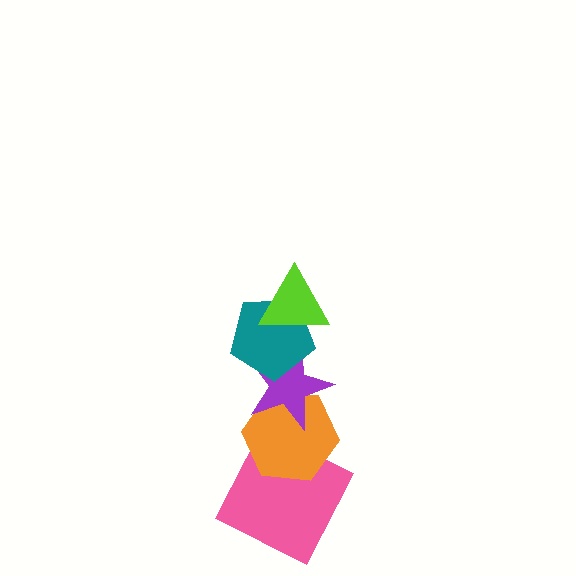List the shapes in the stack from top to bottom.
From top to bottom: the lime triangle, the teal pentagon, the purple star, the orange hexagon, the pink square.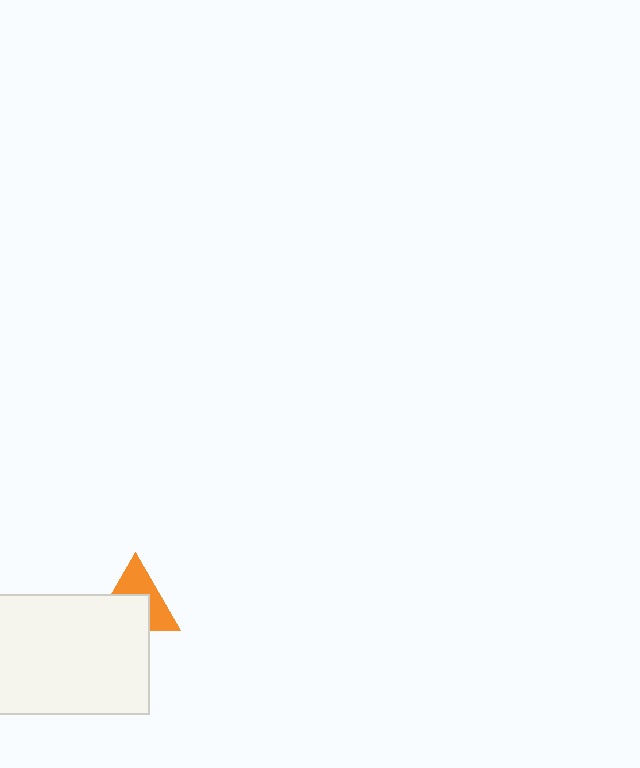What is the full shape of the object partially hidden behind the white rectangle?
The partially hidden object is an orange triangle.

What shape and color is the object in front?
The object in front is a white rectangle.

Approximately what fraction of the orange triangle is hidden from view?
Roughly 51% of the orange triangle is hidden behind the white rectangle.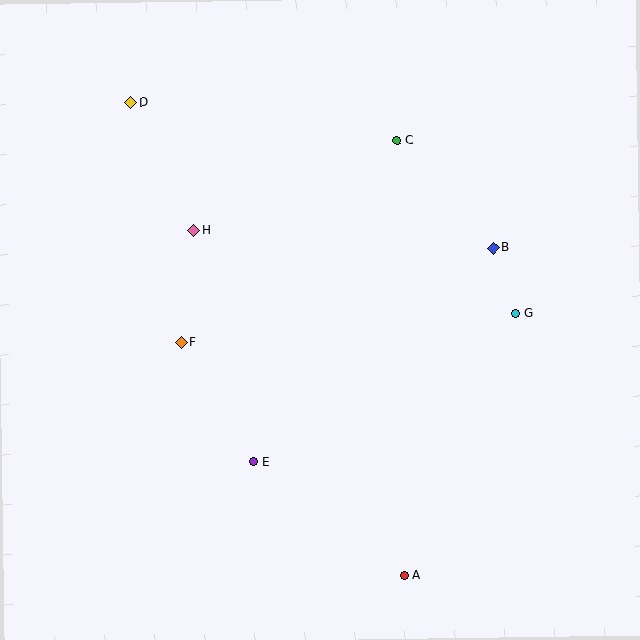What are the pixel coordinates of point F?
Point F is at (182, 342).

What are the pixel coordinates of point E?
Point E is at (254, 462).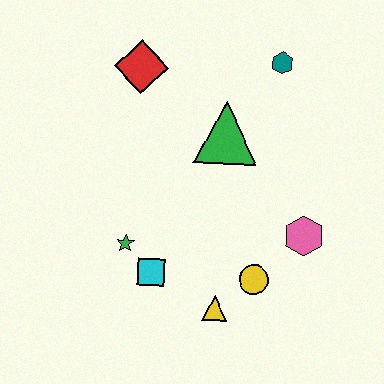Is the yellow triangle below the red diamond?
Yes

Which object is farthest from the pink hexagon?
The red diamond is farthest from the pink hexagon.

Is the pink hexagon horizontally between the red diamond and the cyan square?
No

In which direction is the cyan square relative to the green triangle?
The cyan square is below the green triangle.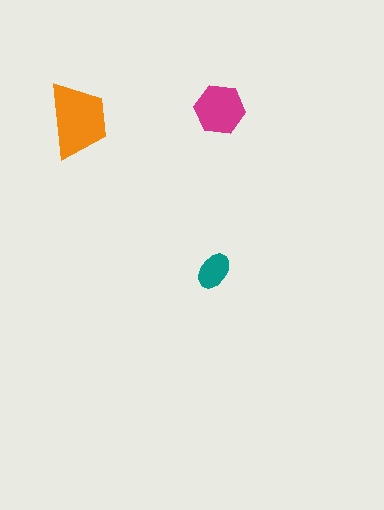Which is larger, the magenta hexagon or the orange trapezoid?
The orange trapezoid.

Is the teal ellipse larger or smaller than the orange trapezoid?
Smaller.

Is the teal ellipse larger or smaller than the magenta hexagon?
Smaller.